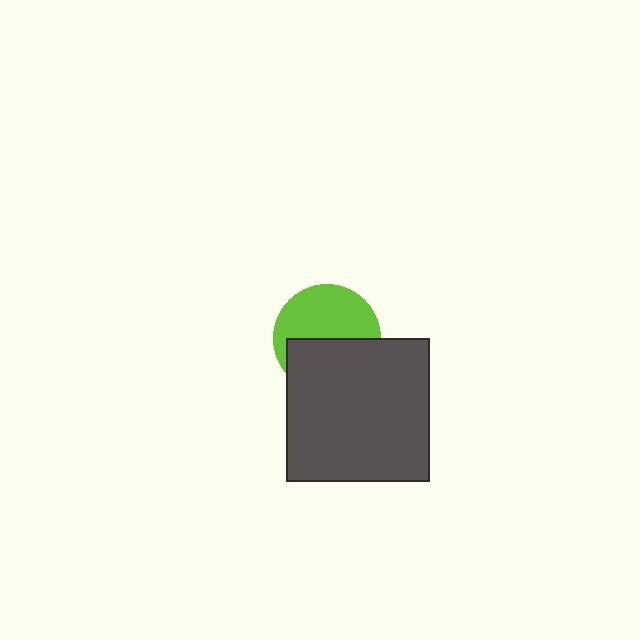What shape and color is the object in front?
The object in front is a dark gray square.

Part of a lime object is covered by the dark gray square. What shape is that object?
It is a circle.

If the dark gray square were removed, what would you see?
You would see the complete lime circle.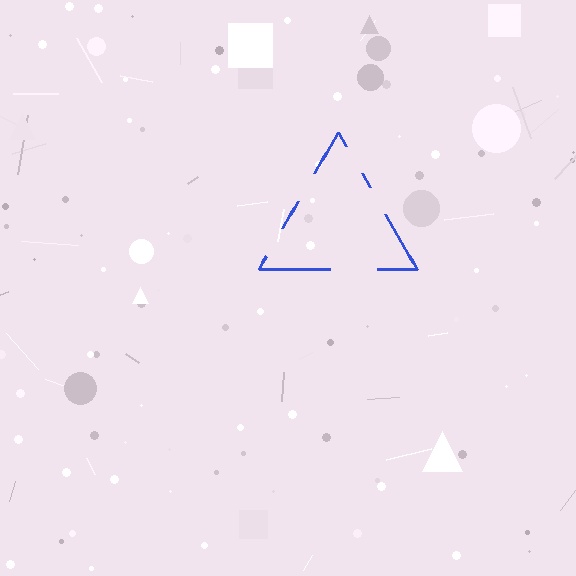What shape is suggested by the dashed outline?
The dashed outline suggests a triangle.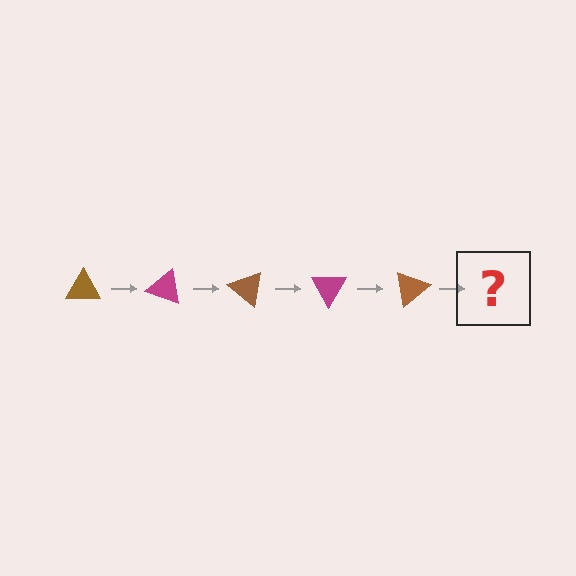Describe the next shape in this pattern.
It should be a magenta triangle, rotated 100 degrees from the start.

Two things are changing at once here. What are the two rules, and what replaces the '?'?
The two rules are that it rotates 20 degrees each step and the color cycles through brown and magenta. The '?' should be a magenta triangle, rotated 100 degrees from the start.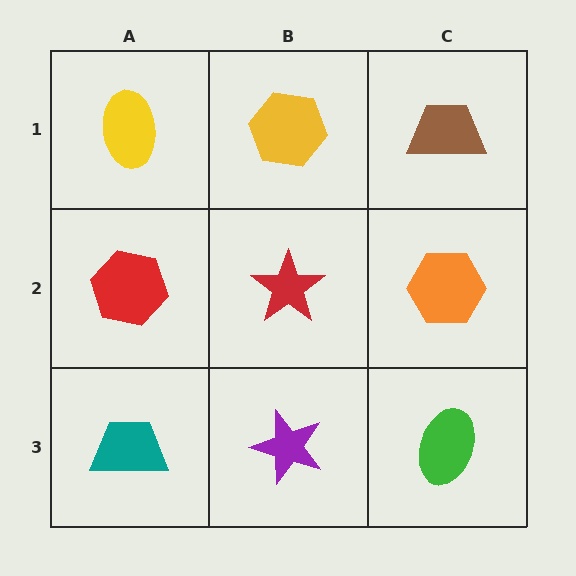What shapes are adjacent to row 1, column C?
An orange hexagon (row 2, column C), a yellow hexagon (row 1, column B).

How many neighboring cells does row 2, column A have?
3.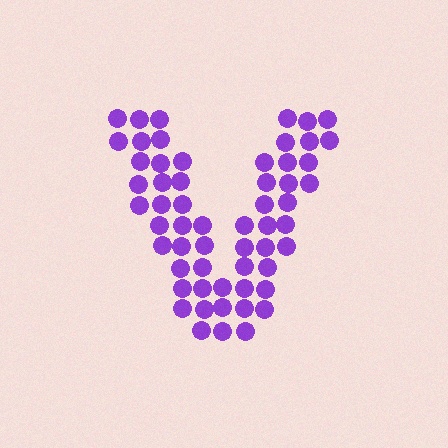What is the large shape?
The large shape is the letter V.